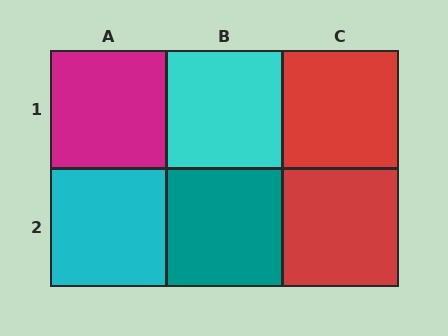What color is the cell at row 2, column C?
Red.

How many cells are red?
2 cells are red.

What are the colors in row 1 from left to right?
Magenta, cyan, red.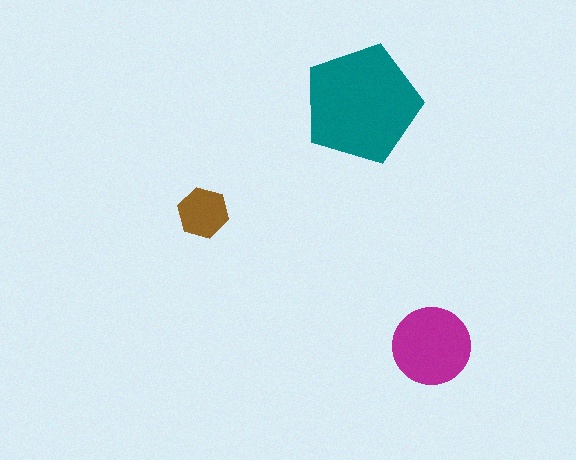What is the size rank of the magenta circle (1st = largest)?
2nd.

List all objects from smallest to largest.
The brown hexagon, the magenta circle, the teal pentagon.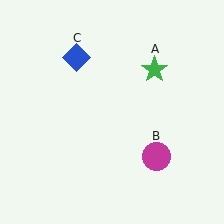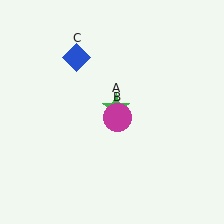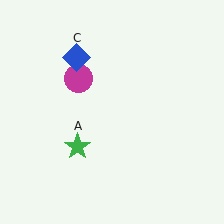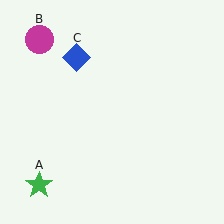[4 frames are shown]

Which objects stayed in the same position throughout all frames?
Blue diamond (object C) remained stationary.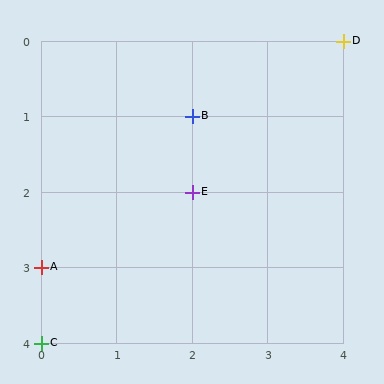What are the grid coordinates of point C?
Point C is at grid coordinates (0, 4).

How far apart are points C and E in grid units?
Points C and E are 2 columns and 2 rows apart (about 2.8 grid units diagonally).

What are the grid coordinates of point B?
Point B is at grid coordinates (2, 1).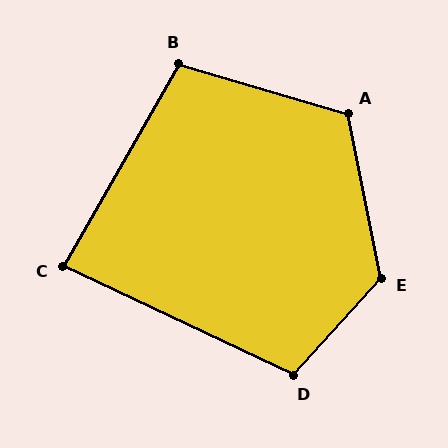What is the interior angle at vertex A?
Approximately 118 degrees (obtuse).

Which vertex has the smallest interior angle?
C, at approximately 86 degrees.